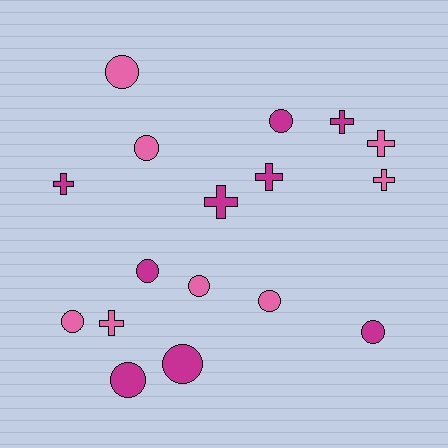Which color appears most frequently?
Magenta, with 9 objects.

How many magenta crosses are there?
There are 4 magenta crosses.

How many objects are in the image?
There are 17 objects.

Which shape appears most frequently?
Circle, with 10 objects.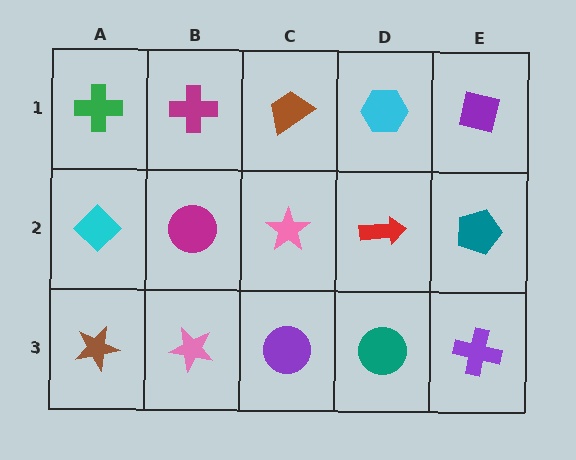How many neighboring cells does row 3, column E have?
2.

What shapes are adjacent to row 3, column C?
A pink star (row 2, column C), a pink star (row 3, column B), a teal circle (row 3, column D).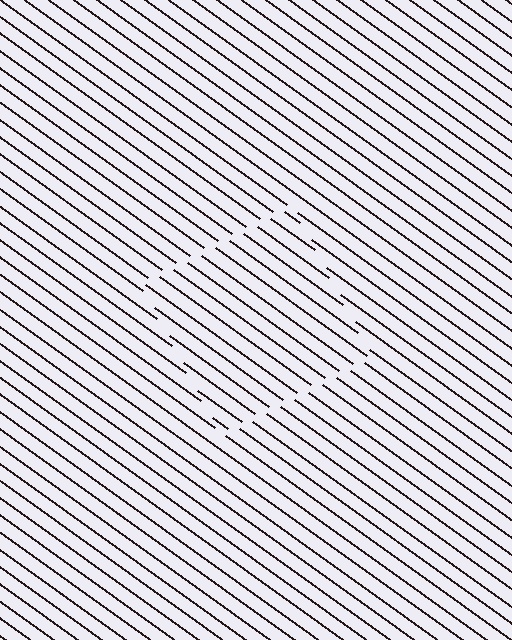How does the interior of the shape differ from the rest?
The interior of the shape contains the same grating, shifted by half a period — the contour is defined by the phase discontinuity where line-ends from the inner and outer gratings abut.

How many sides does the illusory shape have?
4 sides — the line-ends trace a square.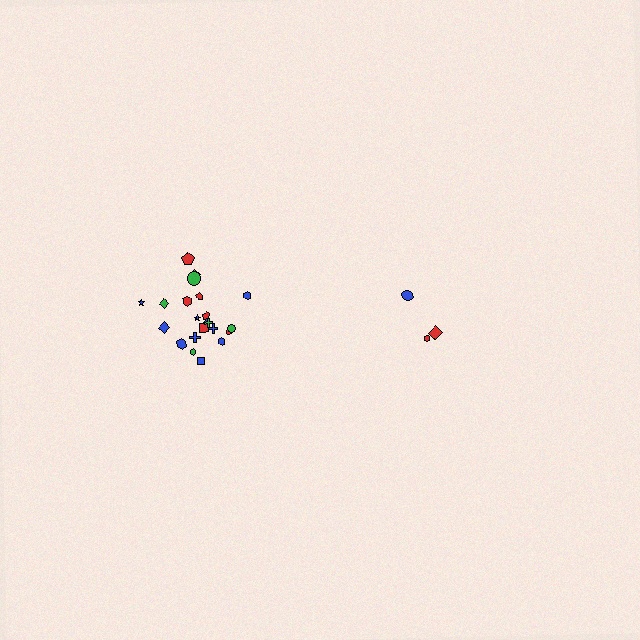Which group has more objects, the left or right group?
The left group.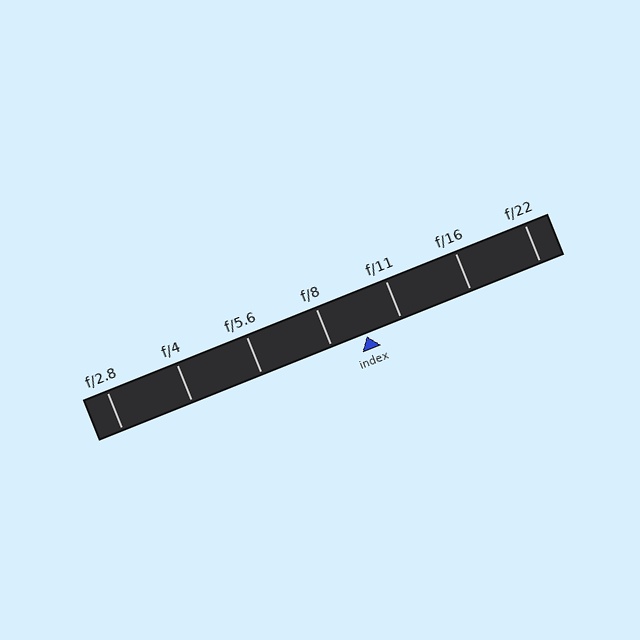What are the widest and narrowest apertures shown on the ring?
The widest aperture shown is f/2.8 and the narrowest is f/22.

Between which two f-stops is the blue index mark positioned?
The index mark is between f/8 and f/11.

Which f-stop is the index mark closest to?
The index mark is closest to f/11.